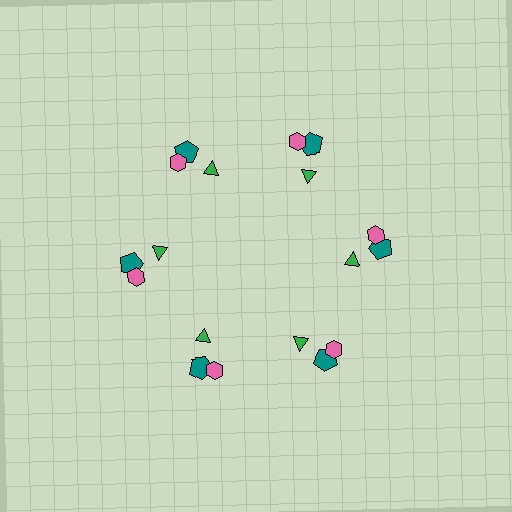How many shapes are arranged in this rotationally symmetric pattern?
There are 18 shapes, arranged in 6 groups of 3.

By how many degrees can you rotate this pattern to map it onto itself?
The pattern maps onto itself every 60 degrees of rotation.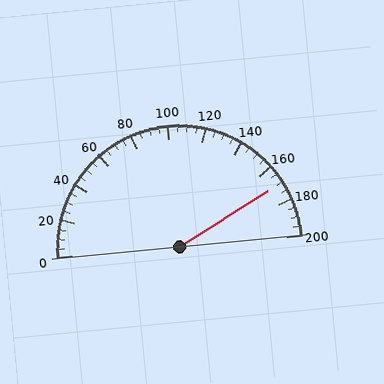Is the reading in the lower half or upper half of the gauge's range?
The reading is in the upper half of the range (0 to 200).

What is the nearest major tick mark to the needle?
The nearest major tick mark is 160.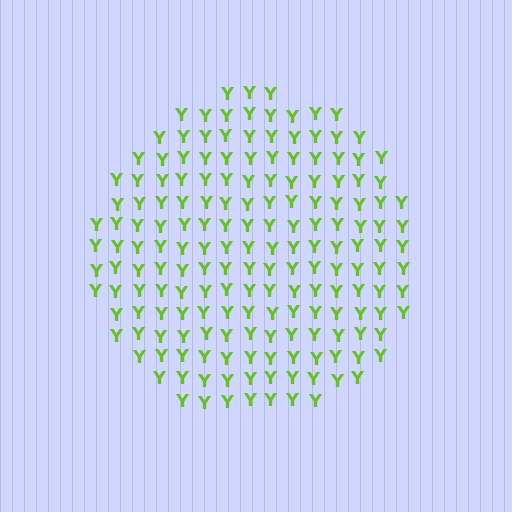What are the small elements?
The small elements are letter Y's.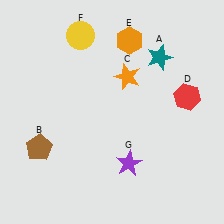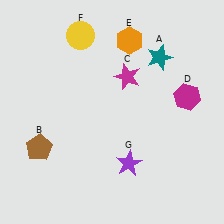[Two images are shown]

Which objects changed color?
C changed from orange to magenta. D changed from red to magenta.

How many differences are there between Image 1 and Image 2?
There are 2 differences between the two images.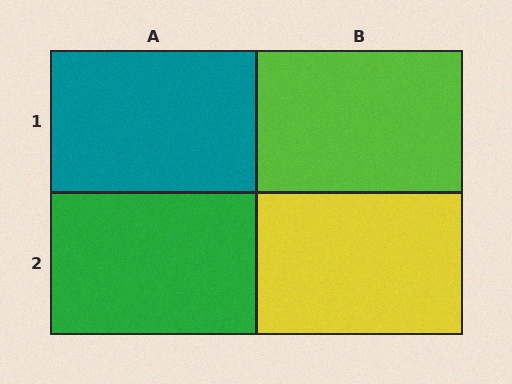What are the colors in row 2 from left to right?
Green, yellow.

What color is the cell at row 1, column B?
Lime.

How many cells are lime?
1 cell is lime.